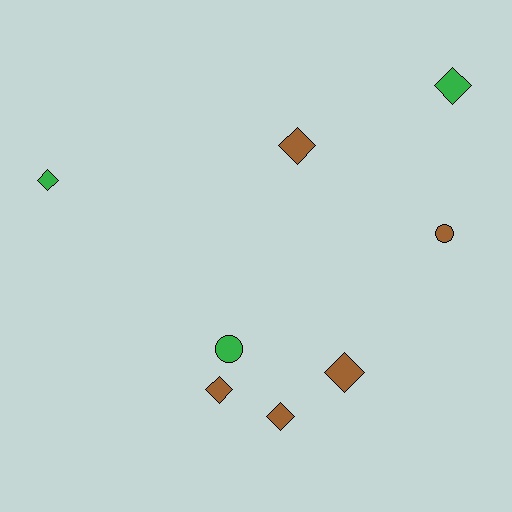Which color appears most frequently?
Brown, with 5 objects.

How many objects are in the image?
There are 8 objects.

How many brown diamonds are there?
There are 4 brown diamonds.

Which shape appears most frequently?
Diamond, with 6 objects.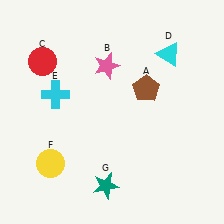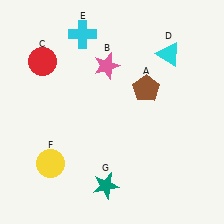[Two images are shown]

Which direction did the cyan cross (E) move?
The cyan cross (E) moved up.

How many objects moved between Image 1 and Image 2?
1 object moved between the two images.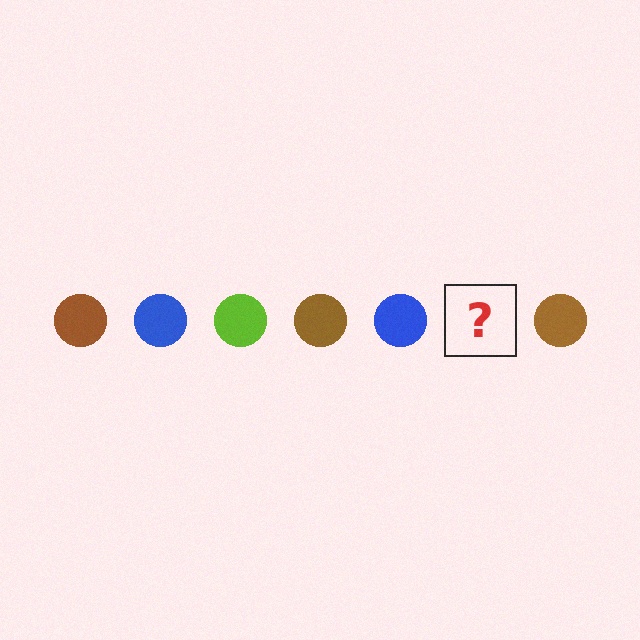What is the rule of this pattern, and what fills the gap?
The rule is that the pattern cycles through brown, blue, lime circles. The gap should be filled with a lime circle.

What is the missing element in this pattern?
The missing element is a lime circle.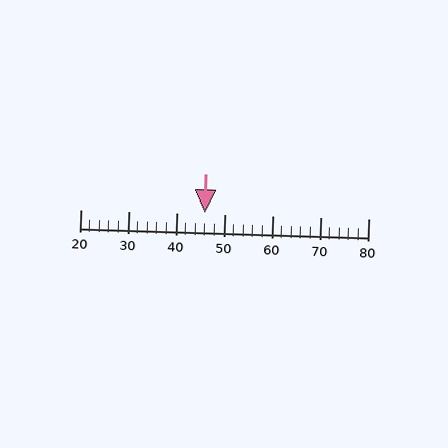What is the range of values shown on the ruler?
The ruler shows values from 20 to 80.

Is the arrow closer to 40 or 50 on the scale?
The arrow is closer to 50.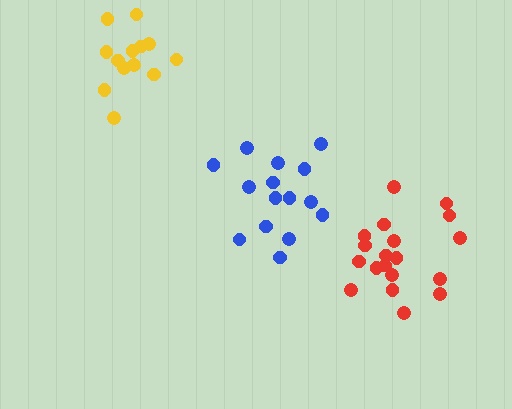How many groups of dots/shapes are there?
There are 3 groups.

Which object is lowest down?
The red cluster is bottommost.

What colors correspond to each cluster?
The clusters are colored: blue, yellow, red.